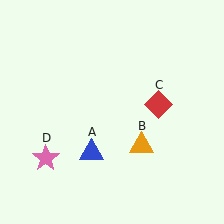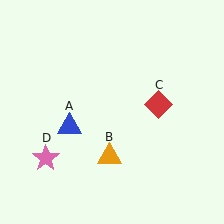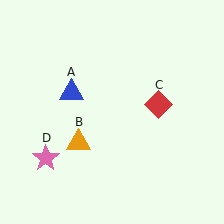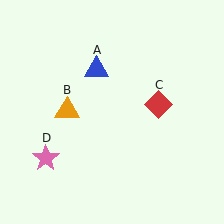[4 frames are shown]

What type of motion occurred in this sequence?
The blue triangle (object A), orange triangle (object B) rotated clockwise around the center of the scene.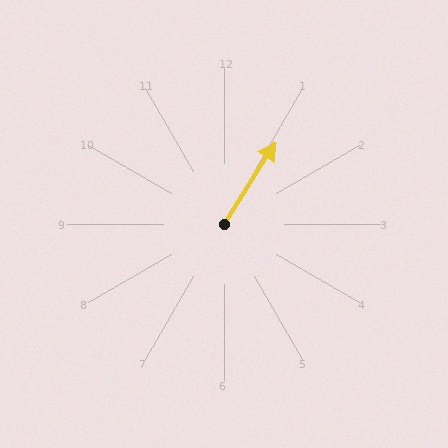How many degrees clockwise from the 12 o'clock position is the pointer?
Approximately 32 degrees.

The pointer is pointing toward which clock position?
Roughly 1 o'clock.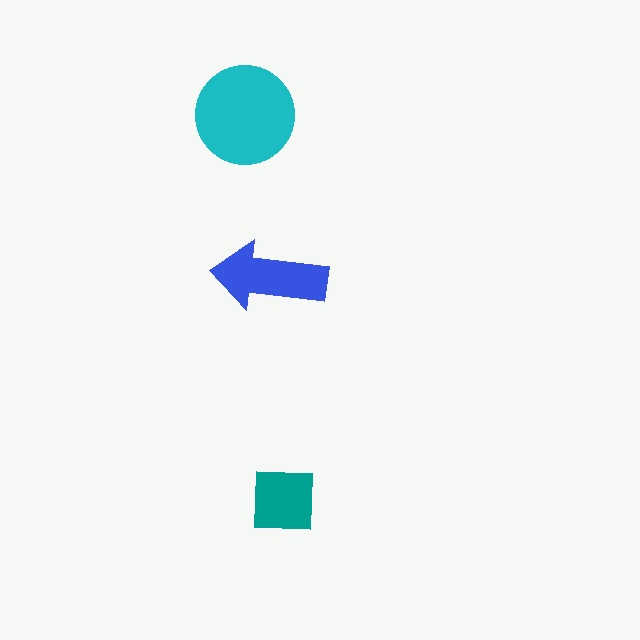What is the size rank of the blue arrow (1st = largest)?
2nd.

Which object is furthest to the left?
The cyan circle is leftmost.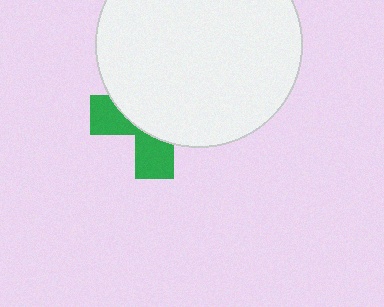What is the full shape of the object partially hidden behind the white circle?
The partially hidden object is a green cross.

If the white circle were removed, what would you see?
You would see the complete green cross.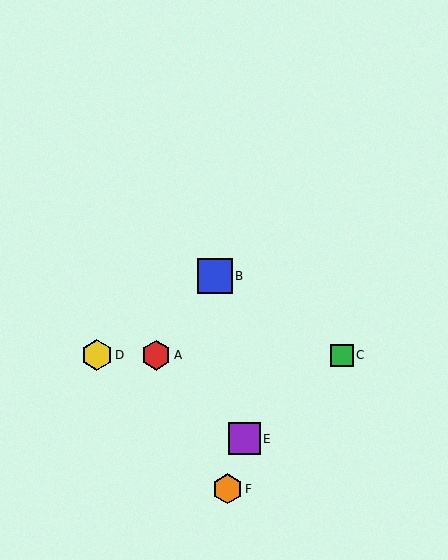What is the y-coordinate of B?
Object B is at y≈276.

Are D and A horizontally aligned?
Yes, both are at y≈355.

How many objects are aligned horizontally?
3 objects (A, C, D) are aligned horizontally.